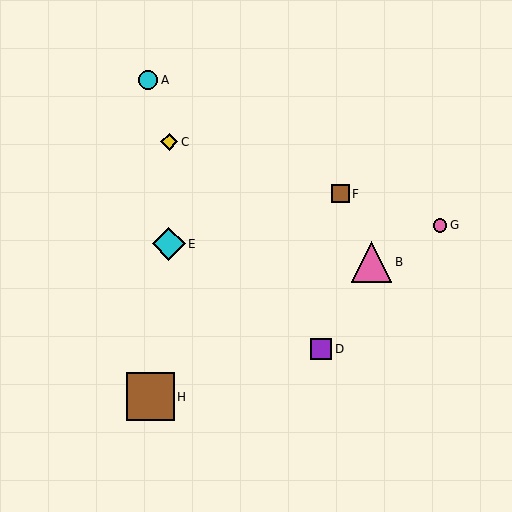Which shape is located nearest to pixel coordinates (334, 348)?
The purple square (labeled D) at (321, 349) is nearest to that location.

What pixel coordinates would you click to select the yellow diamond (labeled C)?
Click at (169, 142) to select the yellow diamond C.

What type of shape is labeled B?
Shape B is a pink triangle.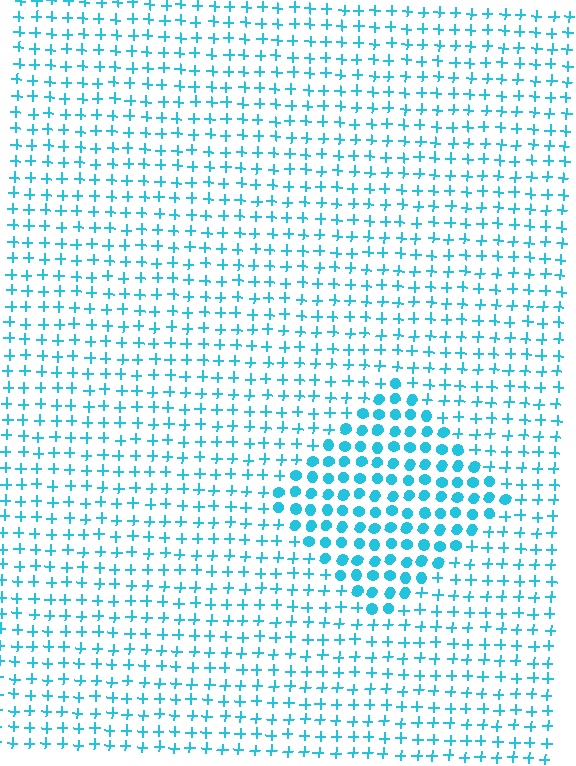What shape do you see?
I see a diamond.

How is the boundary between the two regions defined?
The boundary is defined by a change in element shape: circles inside vs. plus signs outside. All elements share the same color and spacing.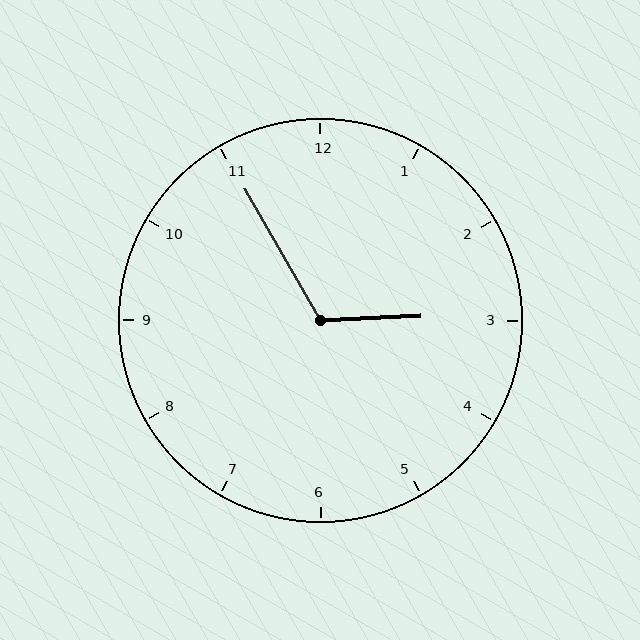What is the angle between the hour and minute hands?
Approximately 118 degrees.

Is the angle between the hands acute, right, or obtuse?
It is obtuse.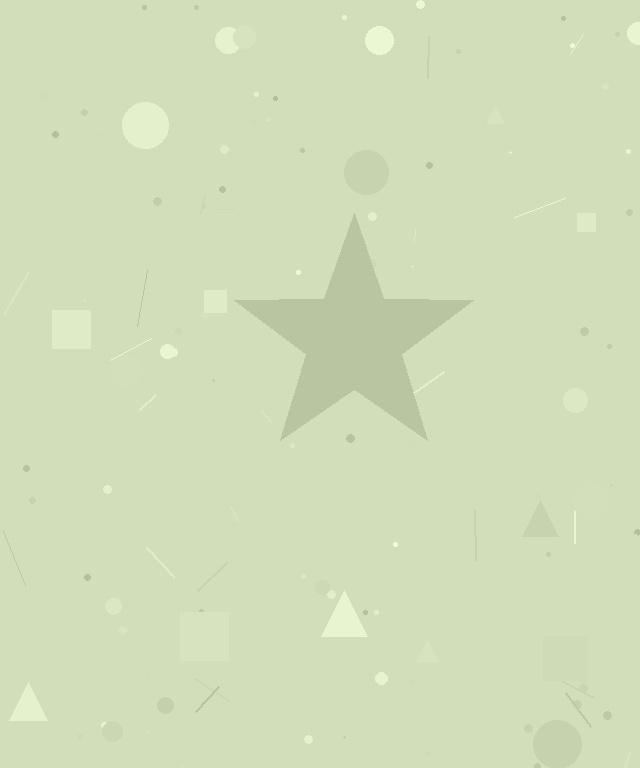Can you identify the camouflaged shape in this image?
The camouflaged shape is a star.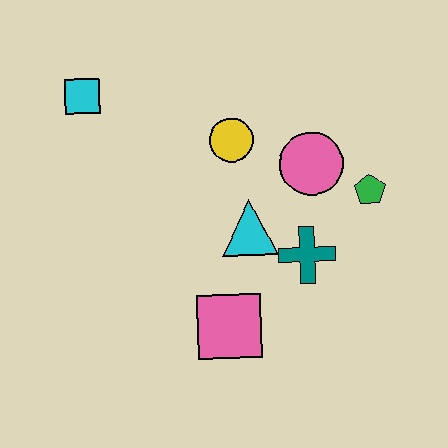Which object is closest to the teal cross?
The cyan triangle is closest to the teal cross.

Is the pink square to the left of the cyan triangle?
Yes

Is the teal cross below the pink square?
No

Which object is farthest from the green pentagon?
The cyan square is farthest from the green pentagon.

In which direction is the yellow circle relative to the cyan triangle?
The yellow circle is above the cyan triangle.